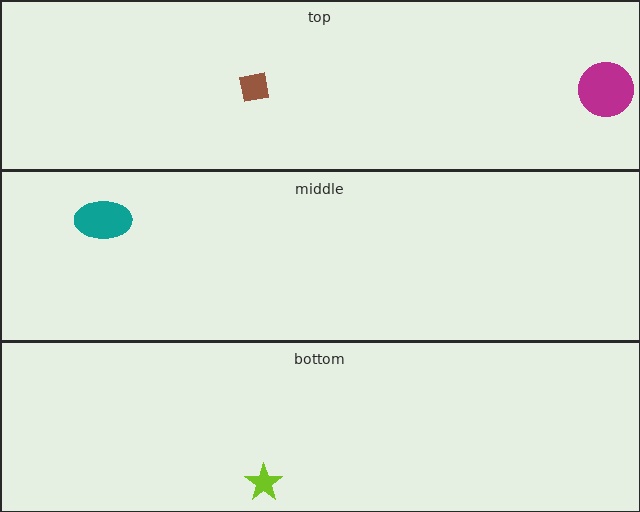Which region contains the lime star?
The bottom region.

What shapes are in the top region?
The brown square, the magenta circle.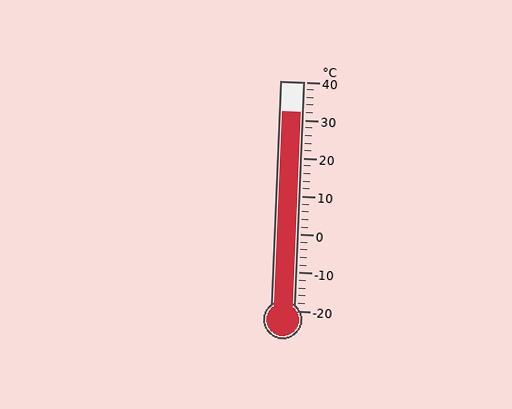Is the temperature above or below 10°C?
The temperature is above 10°C.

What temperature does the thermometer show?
The thermometer shows approximately 32°C.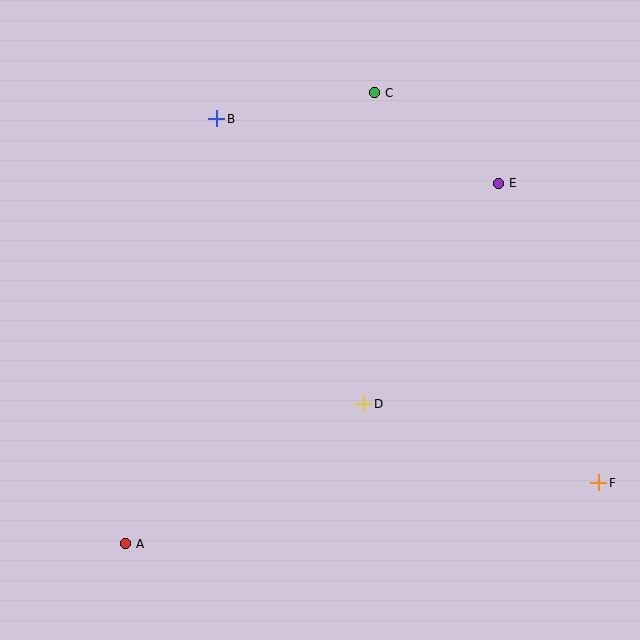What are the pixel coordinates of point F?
Point F is at (599, 483).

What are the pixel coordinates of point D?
Point D is at (364, 404).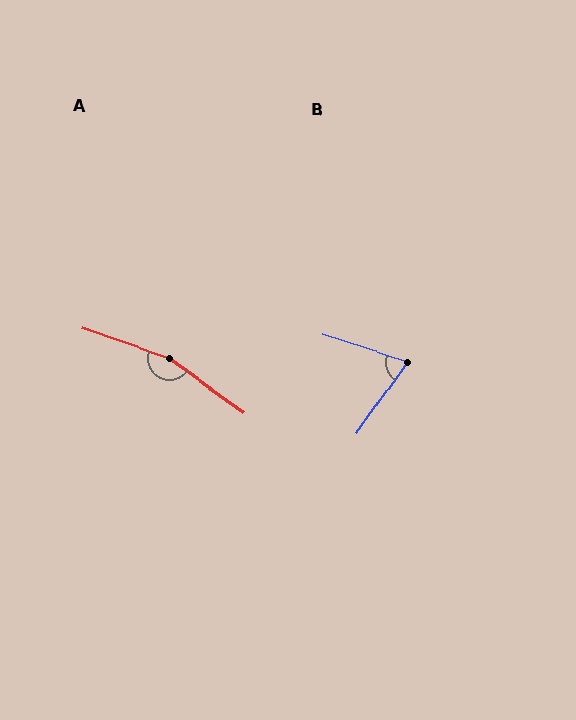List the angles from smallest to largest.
B (72°), A (163°).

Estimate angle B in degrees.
Approximately 72 degrees.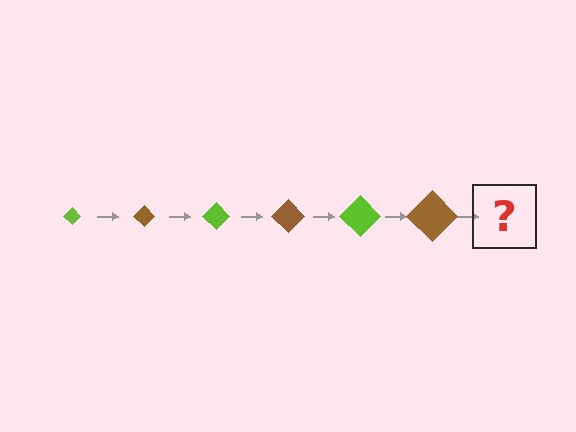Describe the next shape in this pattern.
It should be a lime diamond, larger than the previous one.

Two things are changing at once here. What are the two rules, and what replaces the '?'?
The two rules are that the diamond grows larger each step and the color cycles through lime and brown. The '?' should be a lime diamond, larger than the previous one.